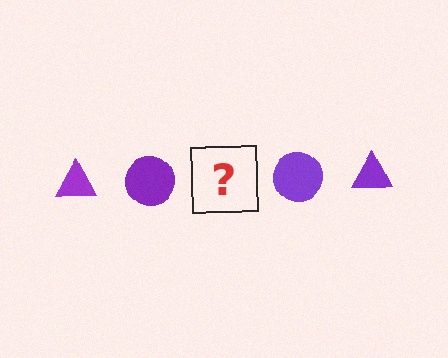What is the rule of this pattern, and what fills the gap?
The rule is that the pattern cycles through triangle, circle shapes in purple. The gap should be filled with a purple triangle.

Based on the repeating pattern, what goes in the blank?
The blank should be a purple triangle.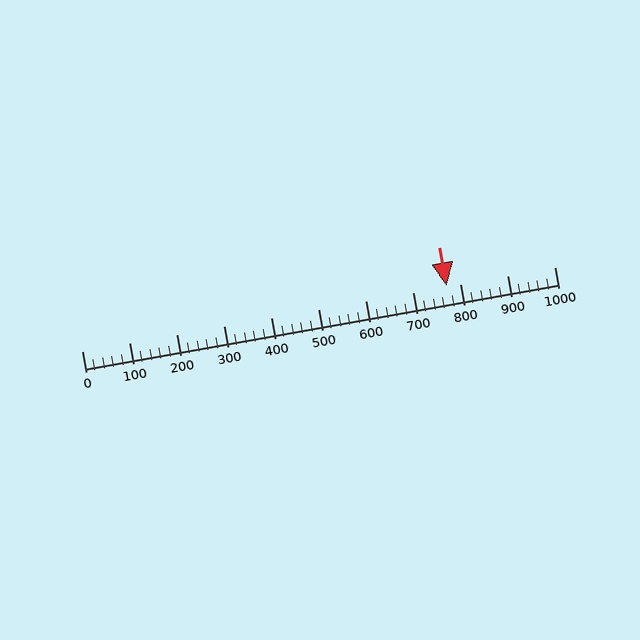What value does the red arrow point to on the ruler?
The red arrow points to approximately 772.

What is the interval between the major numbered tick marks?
The major tick marks are spaced 100 units apart.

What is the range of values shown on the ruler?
The ruler shows values from 0 to 1000.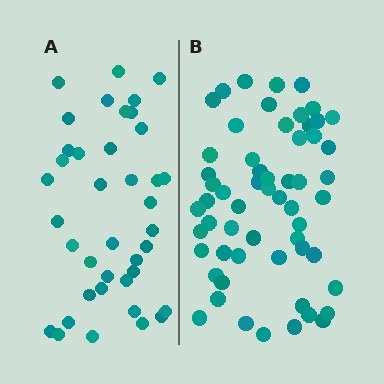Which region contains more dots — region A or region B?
Region B (the right region) has more dots.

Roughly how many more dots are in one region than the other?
Region B has approximately 20 more dots than region A.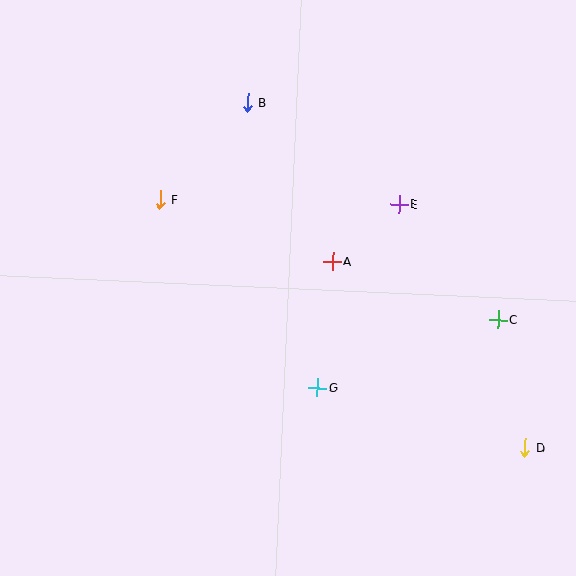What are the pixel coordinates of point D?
Point D is at (525, 448).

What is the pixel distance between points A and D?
The distance between A and D is 268 pixels.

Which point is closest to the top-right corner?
Point E is closest to the top-right corner.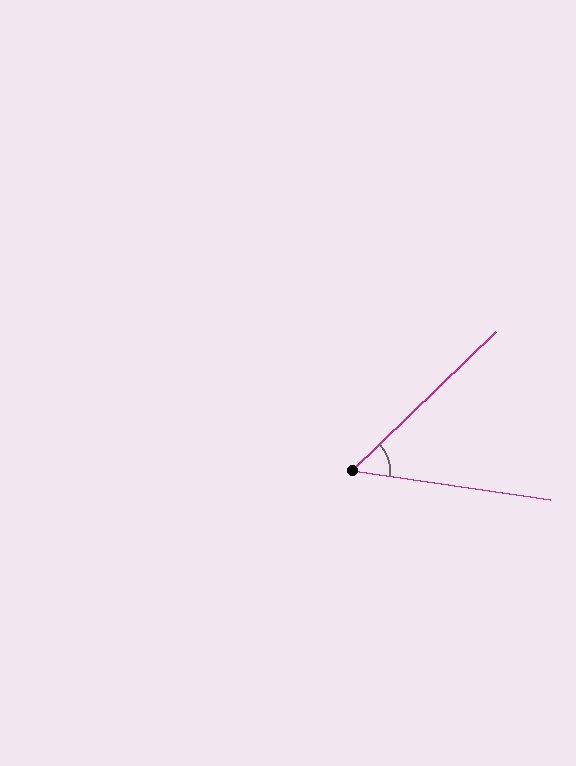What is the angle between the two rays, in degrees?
Approximately 52 degrees.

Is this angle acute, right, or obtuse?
It is acute.